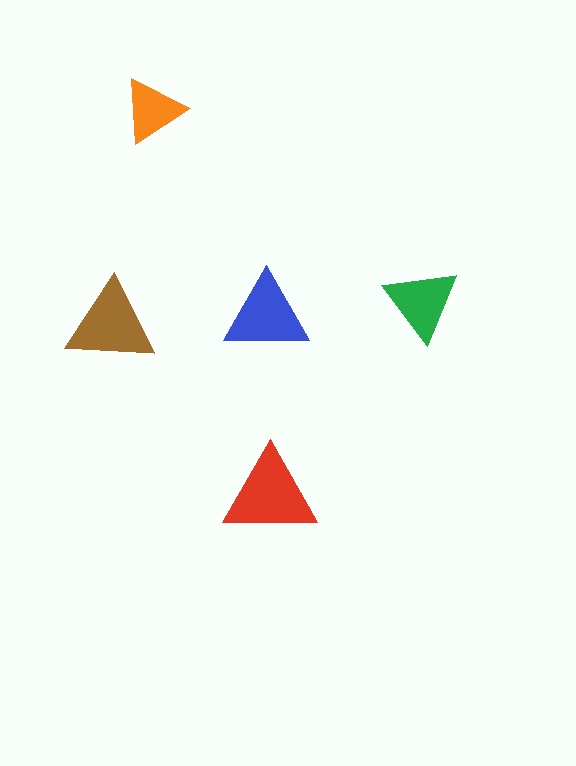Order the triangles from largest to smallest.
the red one, the brown one, the blue one, the green one, the orange one.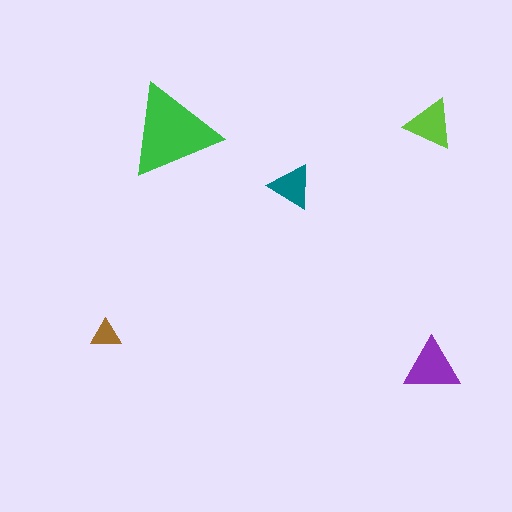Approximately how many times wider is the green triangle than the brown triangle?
About 3 times wider.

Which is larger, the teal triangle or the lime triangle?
The lime one.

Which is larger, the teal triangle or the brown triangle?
The teal one.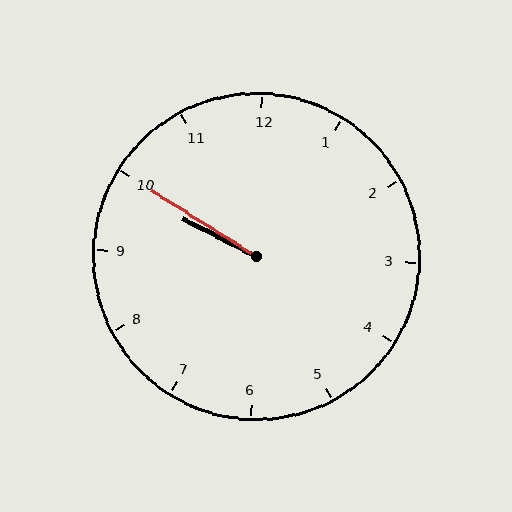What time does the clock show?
9:50.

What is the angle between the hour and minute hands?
Approximately 5 degrees.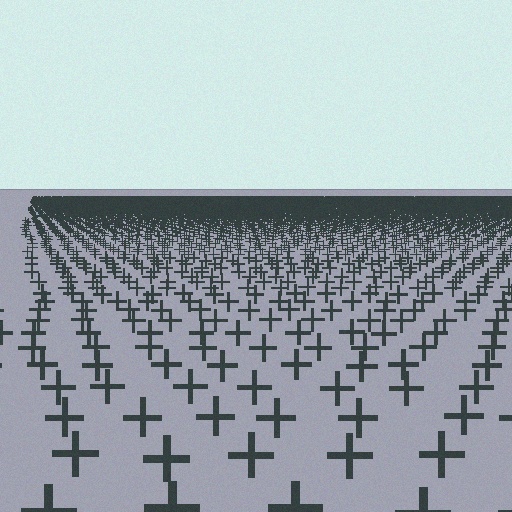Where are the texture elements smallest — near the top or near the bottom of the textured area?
Near the top.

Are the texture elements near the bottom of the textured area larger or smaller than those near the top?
Larger. Near the bottom, elements are closer to the viewer and appear at a bigger on-screen size.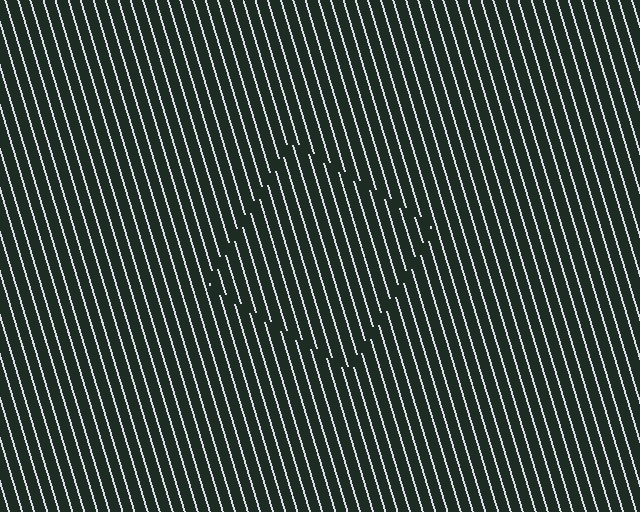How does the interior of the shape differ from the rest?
The interior of the shape contains the same grating, shifted by half a period — the contour is defined by the phase discontinuity where line-ends from the inner and outer gratings abut.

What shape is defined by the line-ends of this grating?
An illusory square. The interior of the shape contains the same grating, shifted by half a period — the contour is defined by the phase discontinuity where line-ends from the inner and outer gratings abut.